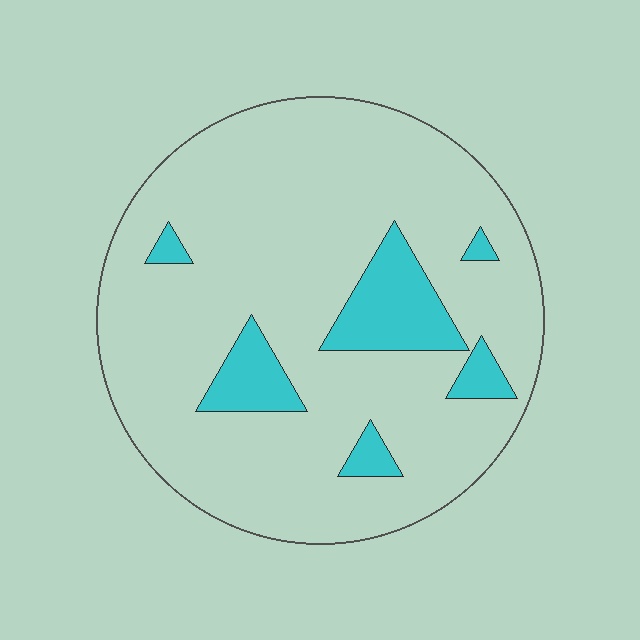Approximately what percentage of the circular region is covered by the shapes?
Approximately 15%.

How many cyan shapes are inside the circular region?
6.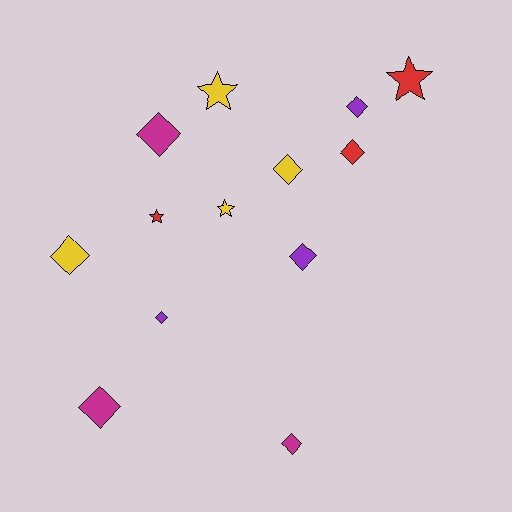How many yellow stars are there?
There are 2 yellow stars.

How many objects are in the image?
There are 13 objects.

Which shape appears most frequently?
Diamond, with 9 objects.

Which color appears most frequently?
Yellow, with 4 objects.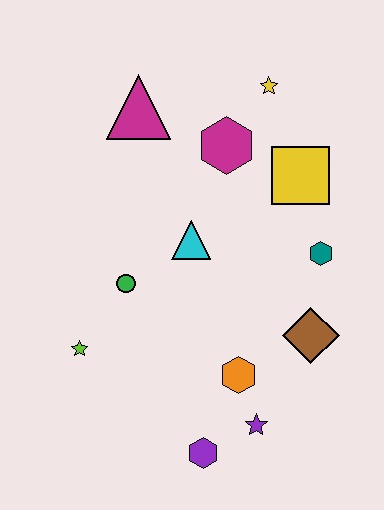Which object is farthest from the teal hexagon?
The lime star is farthest from the teal hexagon.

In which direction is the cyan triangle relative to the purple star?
The cyan triangle is above the purple star.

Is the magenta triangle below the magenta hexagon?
No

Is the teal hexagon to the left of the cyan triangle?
No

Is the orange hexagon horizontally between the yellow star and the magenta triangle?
Yes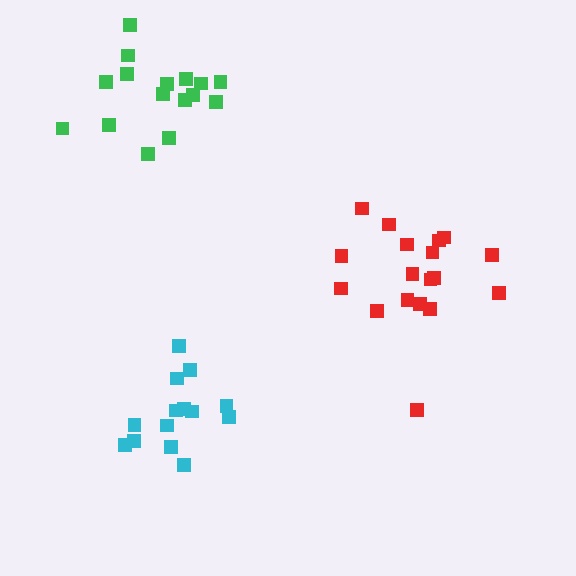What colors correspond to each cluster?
The clusters are colored: cyan, red, green.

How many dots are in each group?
Group 1: 14 dots, Group 2: 18 dots, Group 3: 16 dots (48 total).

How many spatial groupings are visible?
There are 3 spatial groupings.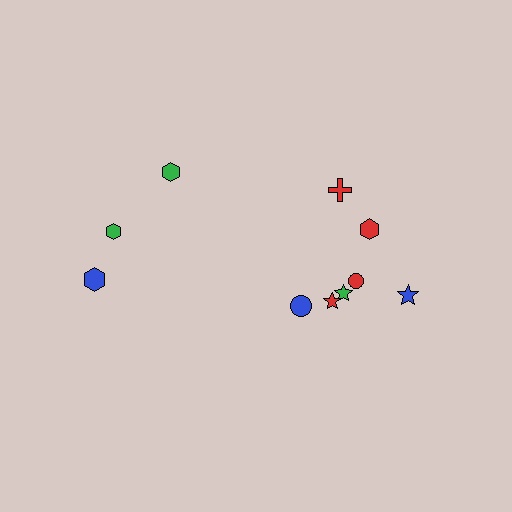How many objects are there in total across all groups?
There are 10 objects.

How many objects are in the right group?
There are 7 objects.